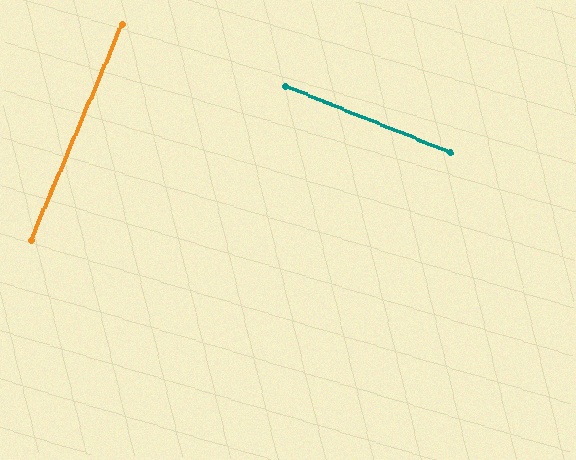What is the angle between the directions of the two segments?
Approximately 89 degrees.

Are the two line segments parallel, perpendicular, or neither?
Perpendicular — they meet at approximately 89°.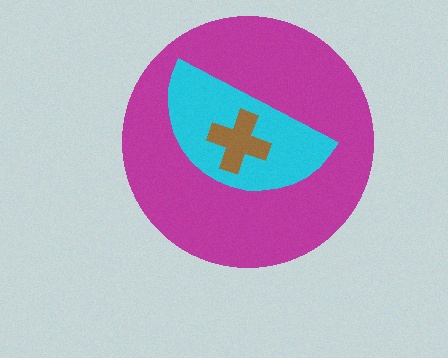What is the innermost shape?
The brown cross.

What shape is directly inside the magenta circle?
The cyan semicircle.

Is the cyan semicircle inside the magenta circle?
Yes.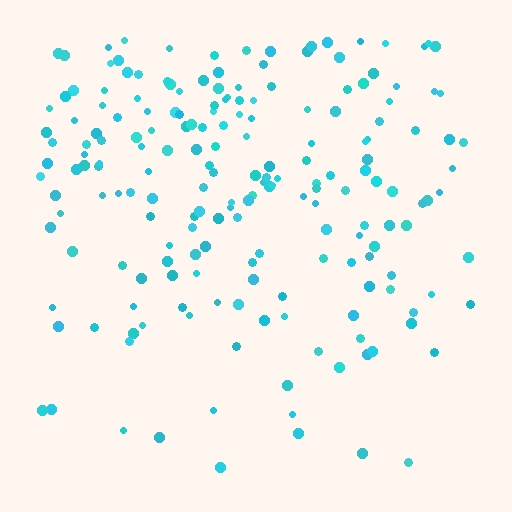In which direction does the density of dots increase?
From bottom to top, with the top side densest.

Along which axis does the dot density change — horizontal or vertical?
Vertical.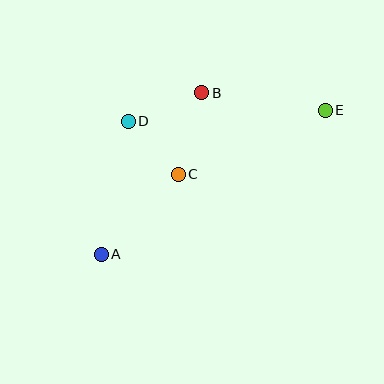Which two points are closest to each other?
Points C and D are closest to each other.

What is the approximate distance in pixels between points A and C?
The distance between A and C is approximately 111 pixels.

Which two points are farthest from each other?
Points A and E are farthest from each other.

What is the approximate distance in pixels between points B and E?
The distance between B and E is approximately 125 pixels.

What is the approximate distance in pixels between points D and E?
The distance between D and E is approximately 197 pixels.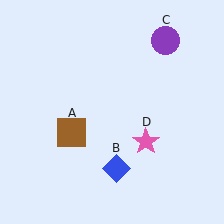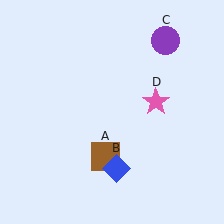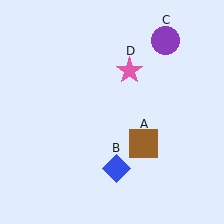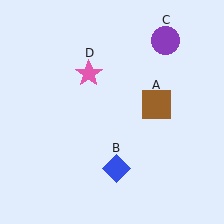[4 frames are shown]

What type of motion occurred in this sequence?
The brown square (object A), pink star (object D) rotated counterclockwise around the center of the scene.